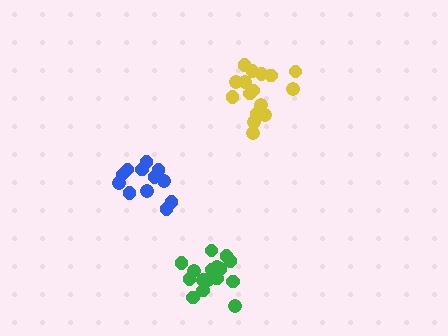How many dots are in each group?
Group 1: 12 dots, Group 2: 16 dots, Group 3: 18 dots (46 total).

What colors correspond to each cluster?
The clusters are colored: blue, yellow, green.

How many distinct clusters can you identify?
There are 3 distinct clusters.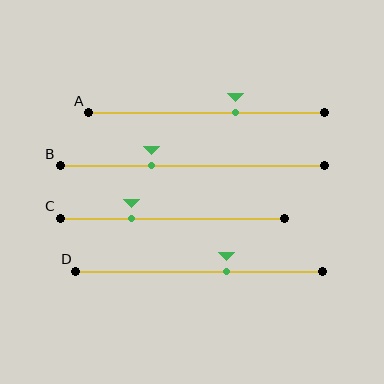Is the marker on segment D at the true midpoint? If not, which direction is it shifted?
No, the marker on segment D is shifted to the right by about 11% of the segment length.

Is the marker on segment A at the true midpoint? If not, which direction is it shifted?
No, the marker on segment A is shifted to the right by about 13% of the segment length.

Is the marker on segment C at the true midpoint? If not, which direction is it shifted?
No, the marker on segment C is shifted to the left by about 18% of the segment length.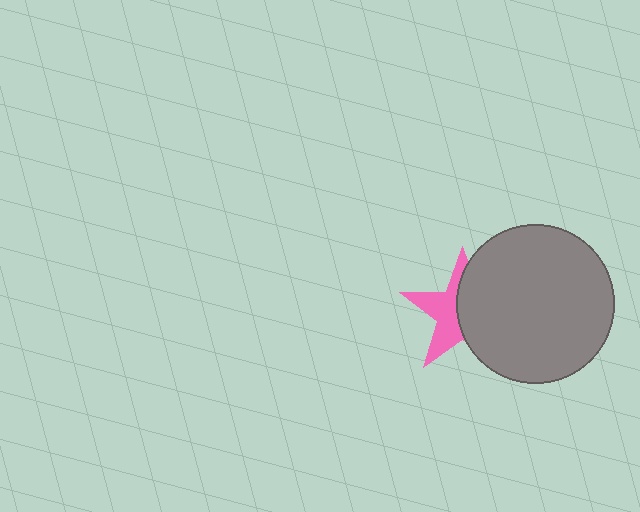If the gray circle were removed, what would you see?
You would see the complete pink star.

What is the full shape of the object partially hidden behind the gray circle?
The partially hidden object is a pink star.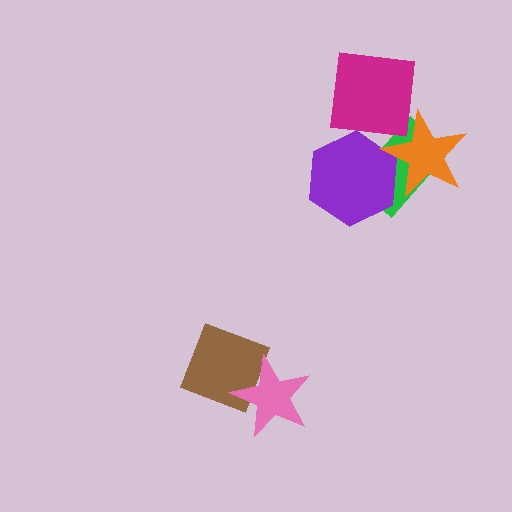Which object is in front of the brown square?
The pink star is in front of the brown square.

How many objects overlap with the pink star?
1 object overlaps with the pink star.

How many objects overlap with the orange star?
2 objects overlap with the orange star.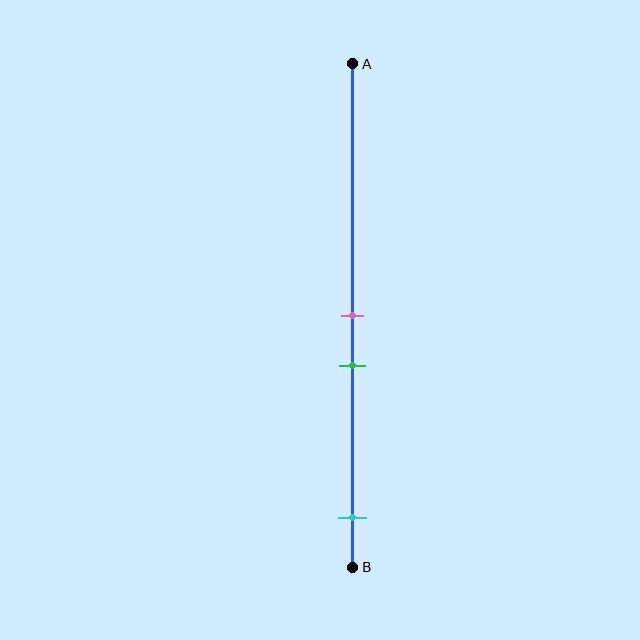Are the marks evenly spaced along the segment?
No, the marks are not evenly spaced.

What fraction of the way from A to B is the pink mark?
The pink mark is approximately 50% (0.5) of the way from A to B.